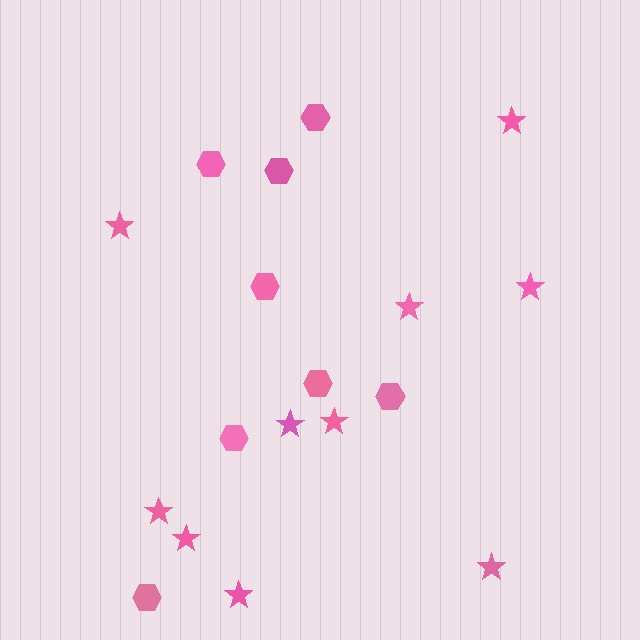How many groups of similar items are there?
There are 2 groups: one group of hexagons (8) and one group of stars (10).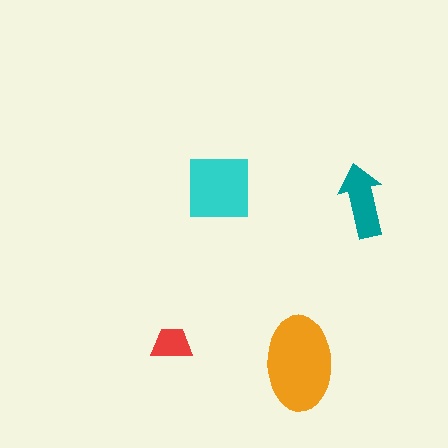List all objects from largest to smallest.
The orange ellipse, the cyan square, the teal arrow, the red trapezoid.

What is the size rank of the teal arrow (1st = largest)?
3rd.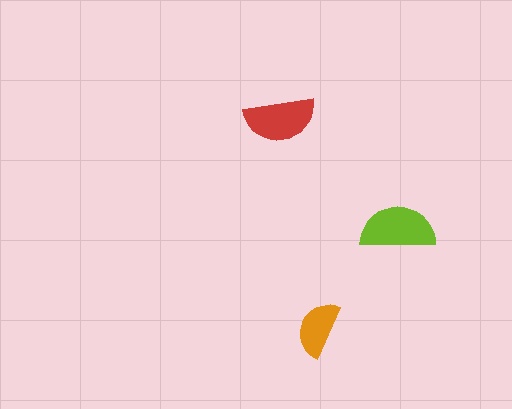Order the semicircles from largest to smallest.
the lime one, the red one, the orange one.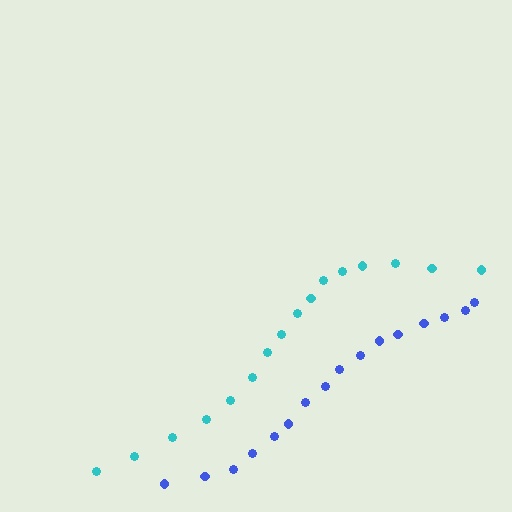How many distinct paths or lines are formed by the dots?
There are 2 distinct paths.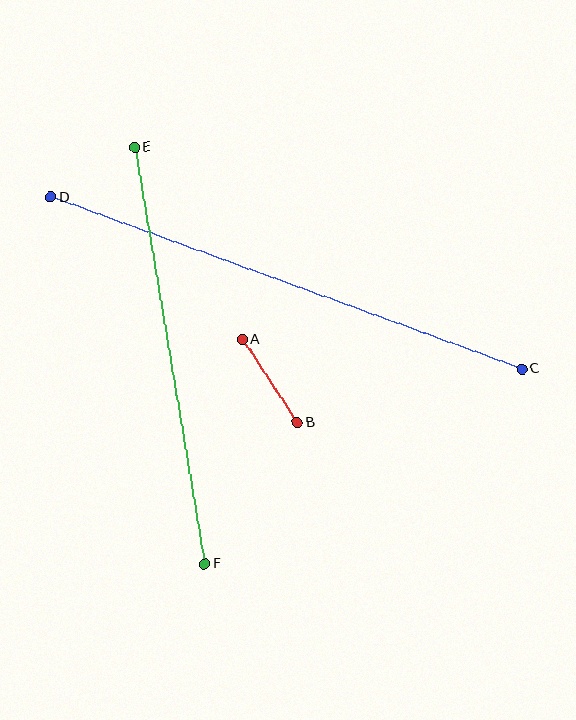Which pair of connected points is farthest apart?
Points C and D are farthest apart.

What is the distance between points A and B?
The distance is approximately 99 pixels.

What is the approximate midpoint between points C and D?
The midpoint is at approximately (286, 283) pixels.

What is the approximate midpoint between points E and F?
The midpoint is at approximately (170, 356) pixels.